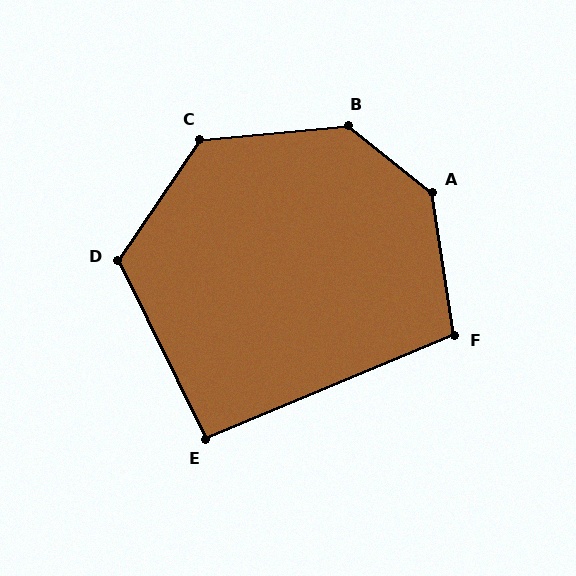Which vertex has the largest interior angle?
A, at approximately 137 degrees.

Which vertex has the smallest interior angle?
E, at approximately 93 degrees.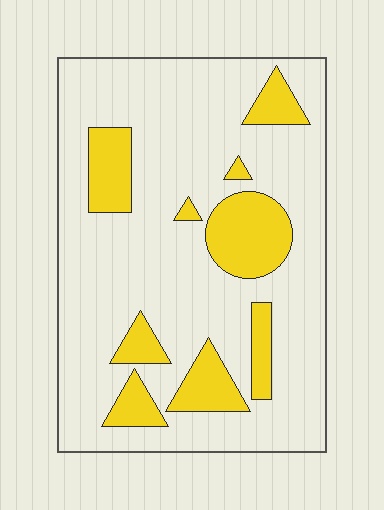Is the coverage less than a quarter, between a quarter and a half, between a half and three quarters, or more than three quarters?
Less than a quarter.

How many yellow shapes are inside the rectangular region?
9.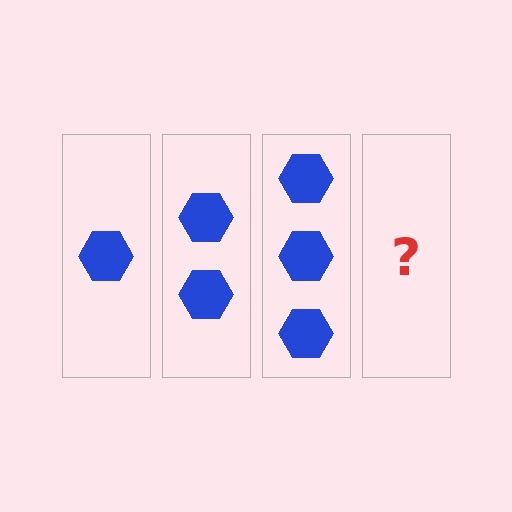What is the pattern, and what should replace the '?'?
The pattern is that each step adds one more hexagon. The '?' should be 4 hexagons.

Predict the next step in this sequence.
The next step is 4 hexagons.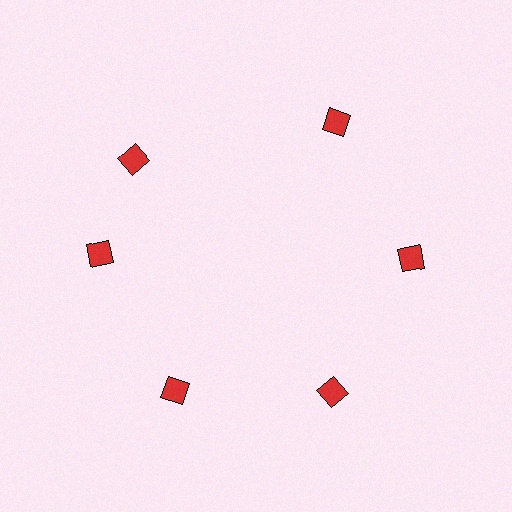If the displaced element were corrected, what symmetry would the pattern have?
It would have 6-fold rotational symmetry — the pattern would map onto itself every 60 degrees.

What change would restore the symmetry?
The symmetry would be restored by rotating it back into even spacing with its neighbors so that all 6 diamonds sit at equal angles and equal distance from the center.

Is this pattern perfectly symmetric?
No. The 6 red diamonds are arranged in a ring, but one element near the 11 o'clock position is rotated out of alignment along the ring, breaking the 6-fold rotational symmetry.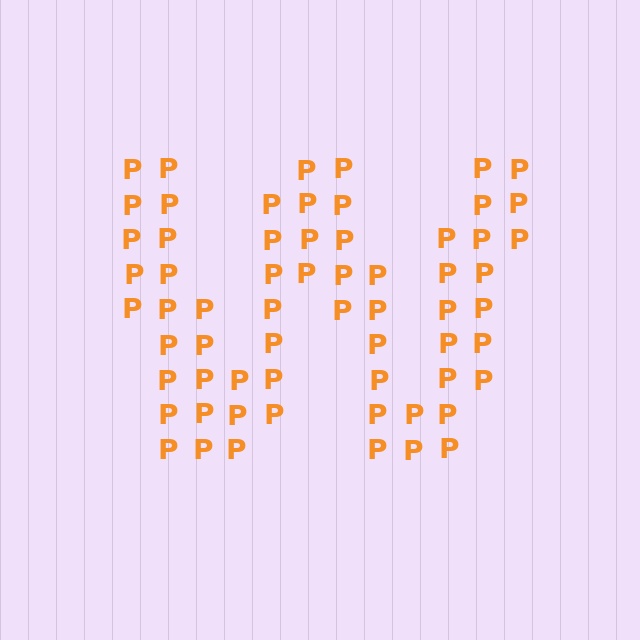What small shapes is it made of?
It is made of small letter P's.